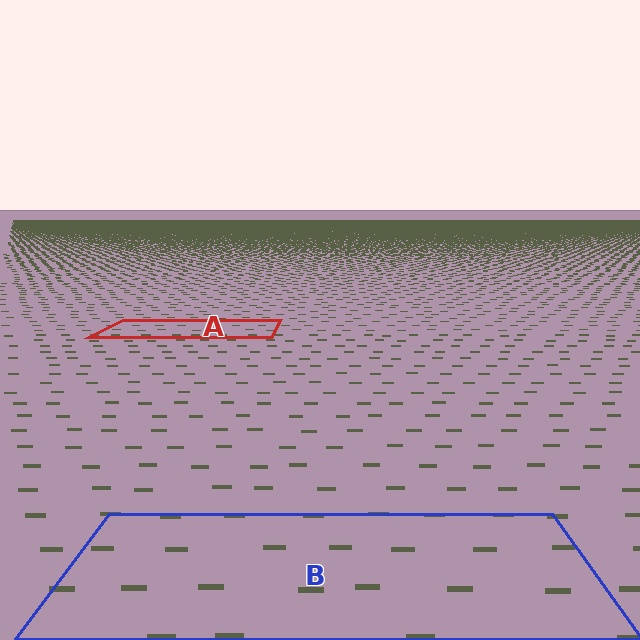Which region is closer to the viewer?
Region B is closer. The texture elements there are larger and more spread out.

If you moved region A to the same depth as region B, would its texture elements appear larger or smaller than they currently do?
They would appear larger. At a closer depth, the same texture elements are projected at a bigger on-screen size.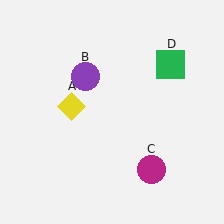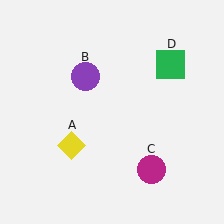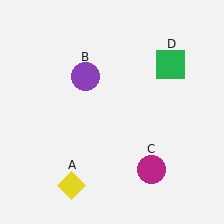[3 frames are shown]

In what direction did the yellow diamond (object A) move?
The yellow diamond (object A) moved down.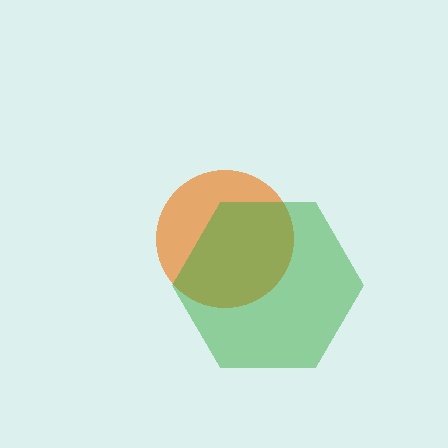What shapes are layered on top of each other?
The layered shapes are: an orange circle, a green hexagon.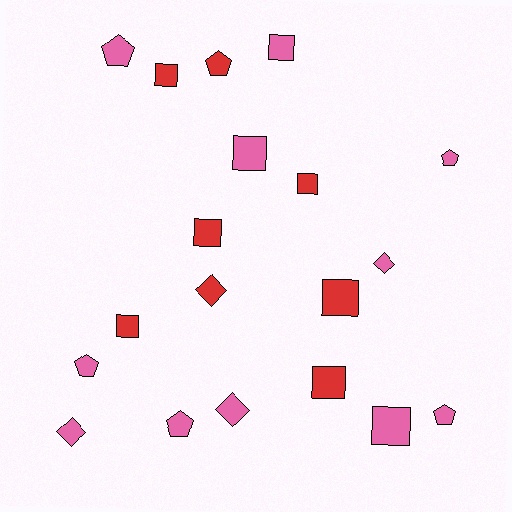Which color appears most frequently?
Pink, with 11 objects.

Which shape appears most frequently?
Square, with 9 objects.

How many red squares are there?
There are 6 red squares.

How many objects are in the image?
There are 19 objects.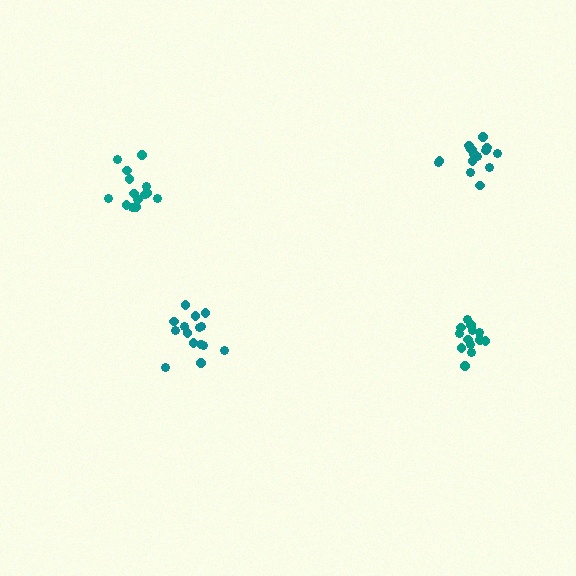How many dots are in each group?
Group 1: 15 dots, Group 2: 15 dots, Group 3: 16 dots, Group 4: 15 dots (61 total).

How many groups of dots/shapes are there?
There are 4 groups.